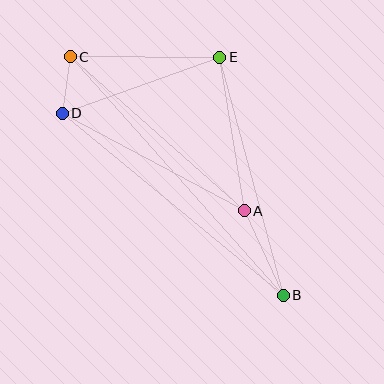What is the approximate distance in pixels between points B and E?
The distance between B and E is approximately 246 pixels.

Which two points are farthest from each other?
Points B and C are farthest from each other.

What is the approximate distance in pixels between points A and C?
The distance between A and C is approximately 232 pixels.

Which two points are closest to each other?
Points C and D are closest to each other.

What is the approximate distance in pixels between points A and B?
The distance between A and B is approximately 93 pixels.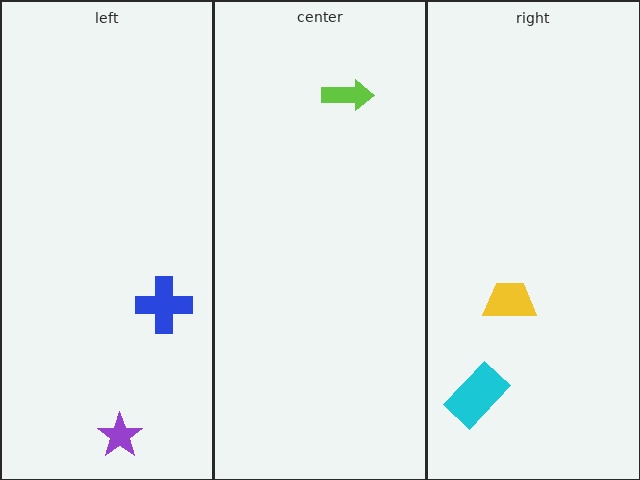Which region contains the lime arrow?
The center region.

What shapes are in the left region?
The purple star, the blue cross.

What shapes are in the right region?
The yellow trapezoid, the cyan rectangle.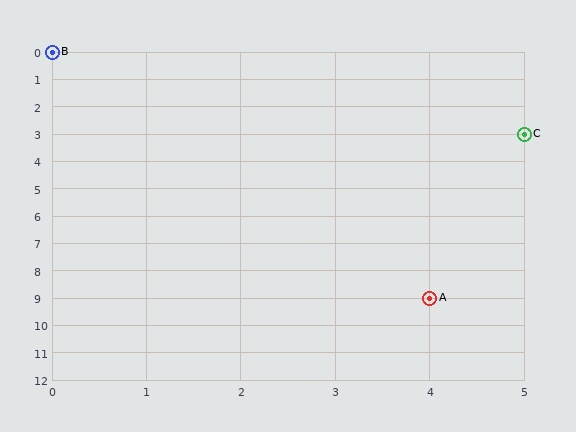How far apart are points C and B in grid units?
Points C and B are 5 columns and 3 rows apart (about 5.8 grid units diagonally).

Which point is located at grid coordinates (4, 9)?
Point A is at (4, 9).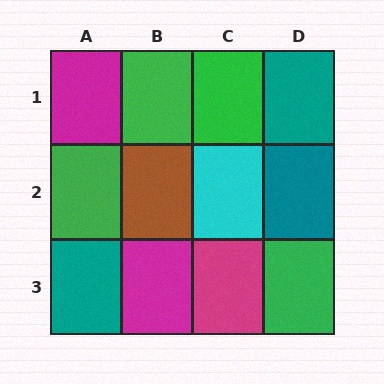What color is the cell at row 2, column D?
Teal.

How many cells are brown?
1 cell is brown.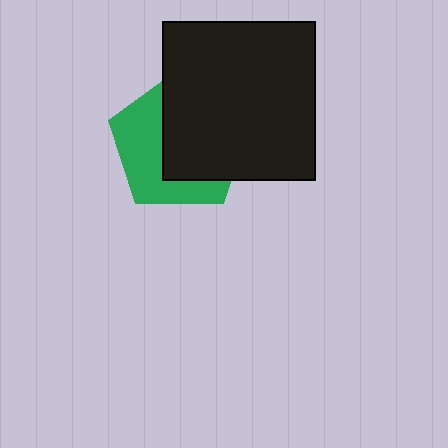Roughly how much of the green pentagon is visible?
A small part of it is visible (roughly 44%).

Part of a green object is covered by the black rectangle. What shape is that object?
It is a pentagon.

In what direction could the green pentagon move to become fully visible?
The green pentagon could move left. That would shift it out from behind the black rectangle entirely.